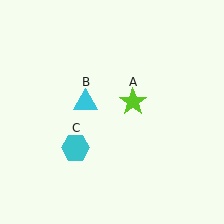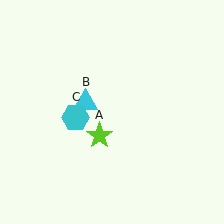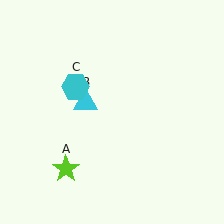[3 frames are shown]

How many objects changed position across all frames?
2 objects changed position: lime star (object A), cyan hexagon (object C).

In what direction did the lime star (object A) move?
The lime star (object A) moved down and to the left.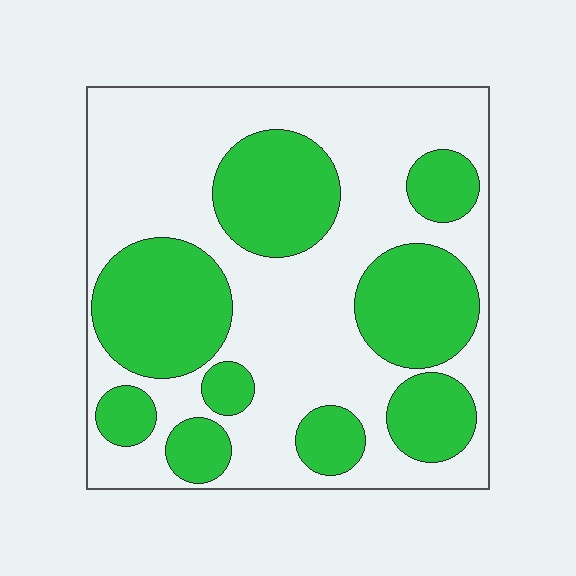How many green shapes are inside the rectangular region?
9.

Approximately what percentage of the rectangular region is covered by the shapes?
Approximately 40%.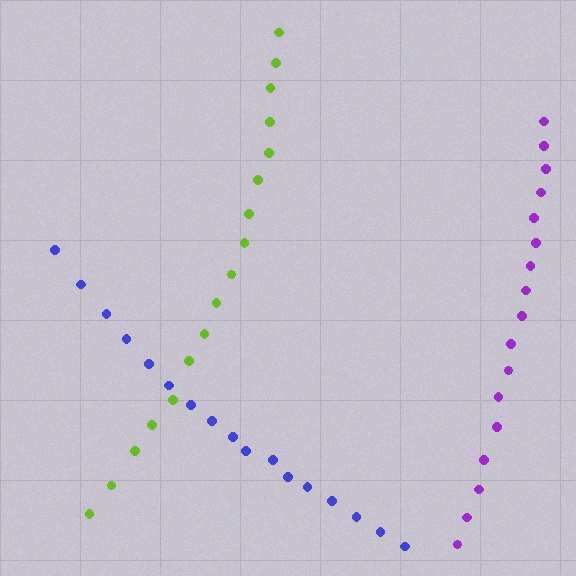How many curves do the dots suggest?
There are 3 distinct paths.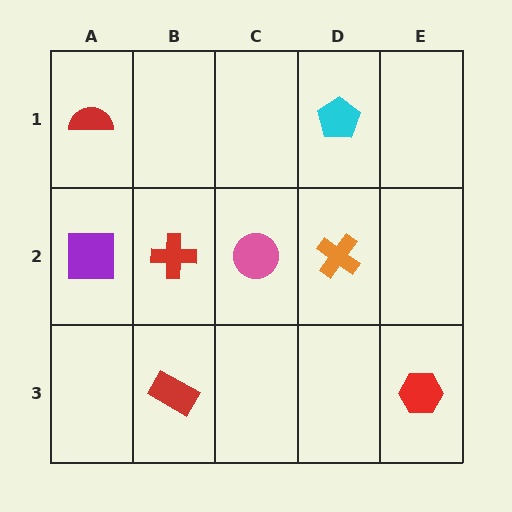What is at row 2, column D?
An orange cross.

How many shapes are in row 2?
4 shapes.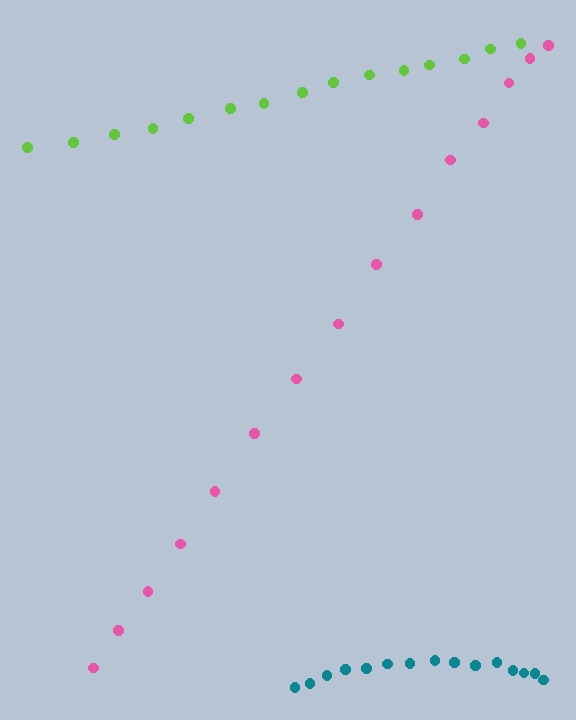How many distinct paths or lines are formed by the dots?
There are 3 distinct paths.